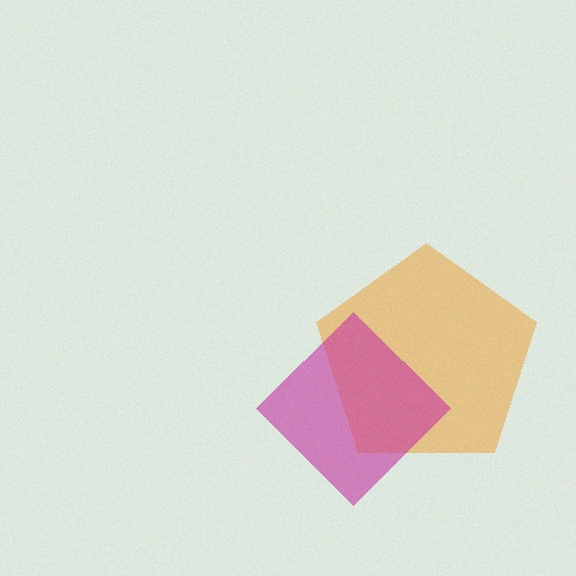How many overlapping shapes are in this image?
There are 2 overlapping shapes in the image.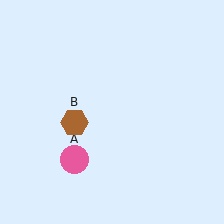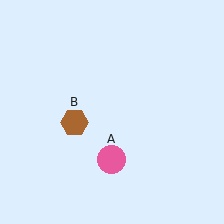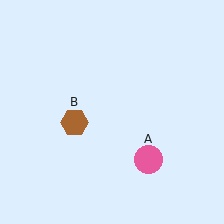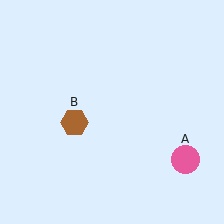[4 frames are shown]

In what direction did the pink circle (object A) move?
The pink circle (object A) moved right.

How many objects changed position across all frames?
1 object changed position: pink circle (object A).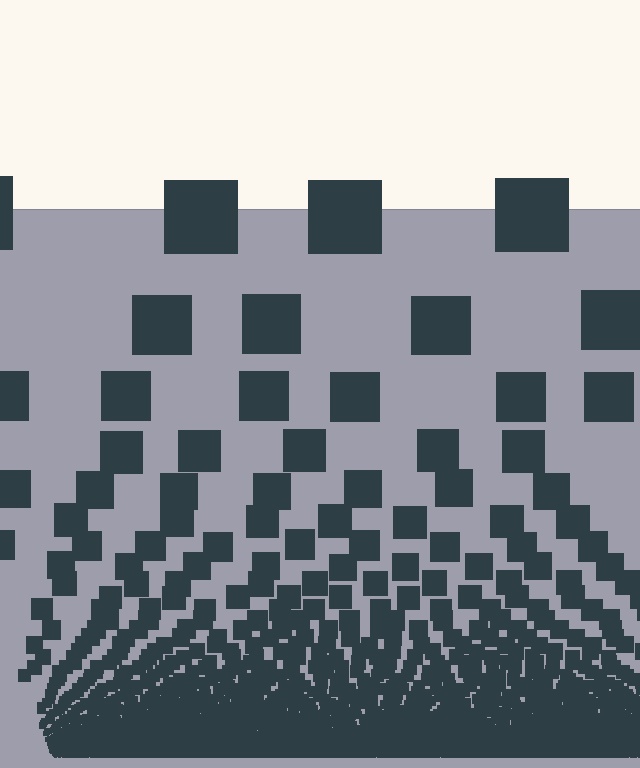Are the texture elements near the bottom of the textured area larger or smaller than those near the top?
Smaller. The gradient is inverted — elements near the bottom are smaller and denser.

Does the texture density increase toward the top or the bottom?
Density increases toward the bottom.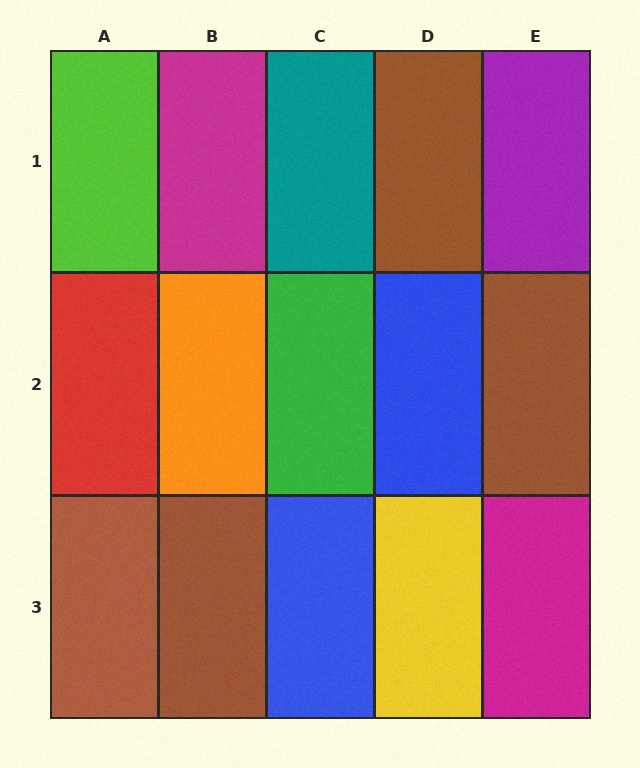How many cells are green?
1 cell is green.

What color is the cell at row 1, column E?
Purple.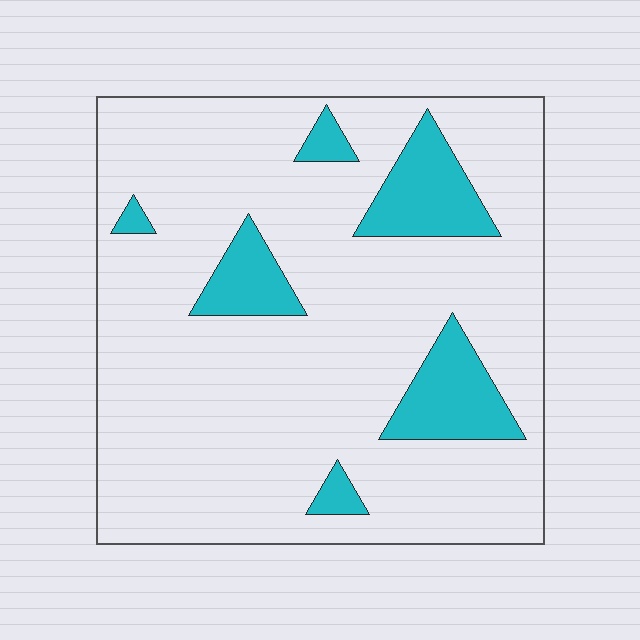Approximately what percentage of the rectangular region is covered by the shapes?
Approximately 15%.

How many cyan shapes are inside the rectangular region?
6.